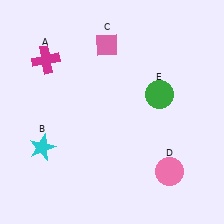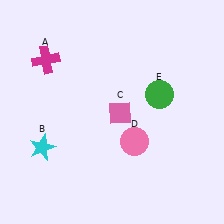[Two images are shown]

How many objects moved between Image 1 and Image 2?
2 objects moved between the two images.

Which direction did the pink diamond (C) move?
The pink diamond (C) moved down.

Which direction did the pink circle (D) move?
The pink circle (D) moved left.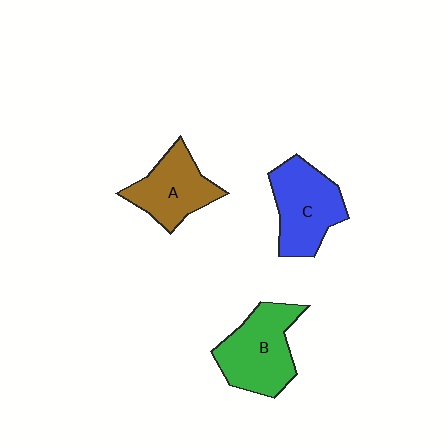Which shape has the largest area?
Shape B (green).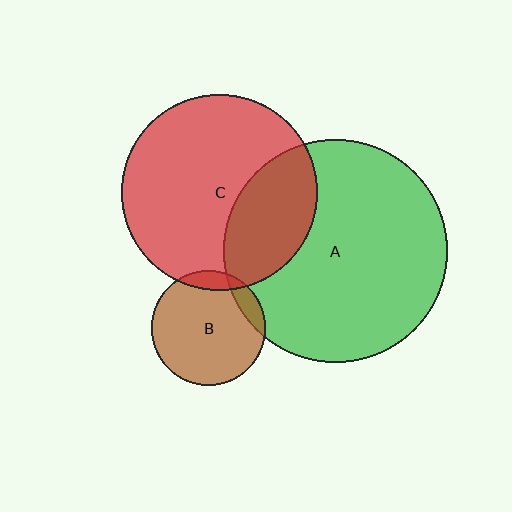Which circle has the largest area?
Circle A (green).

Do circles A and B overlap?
Yes.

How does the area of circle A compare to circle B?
Approximately 3.8 times.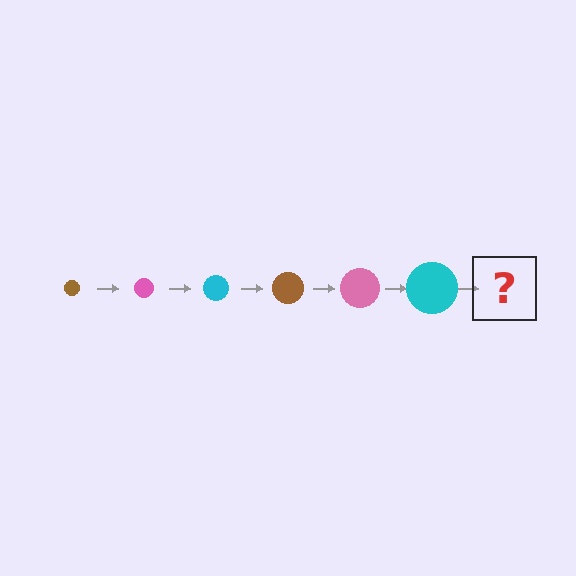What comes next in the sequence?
The next element should be a brown circle, larger than the previous one.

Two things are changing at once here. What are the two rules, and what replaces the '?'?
The two rules are that the circle grows larger each step and the color cycles through brown, pink, and cyan. The '?' should be a brown circle, larger than the previous one.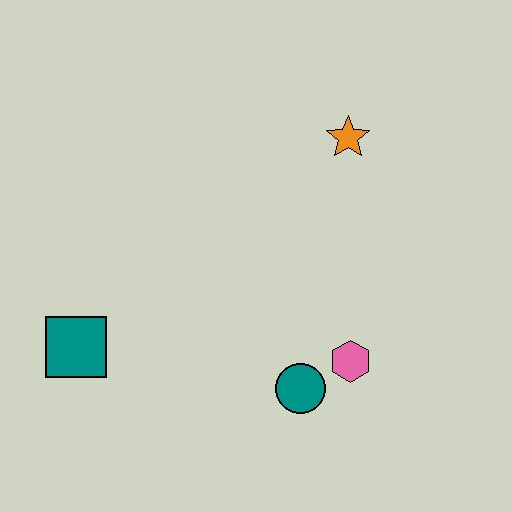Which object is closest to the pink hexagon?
The teal circle is closest to the pink hexagon.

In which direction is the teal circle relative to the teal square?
The teal circle is to the right of the teal square.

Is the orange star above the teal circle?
Yes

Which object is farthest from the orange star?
The teal square is farthest from the orange star.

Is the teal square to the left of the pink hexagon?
Yes